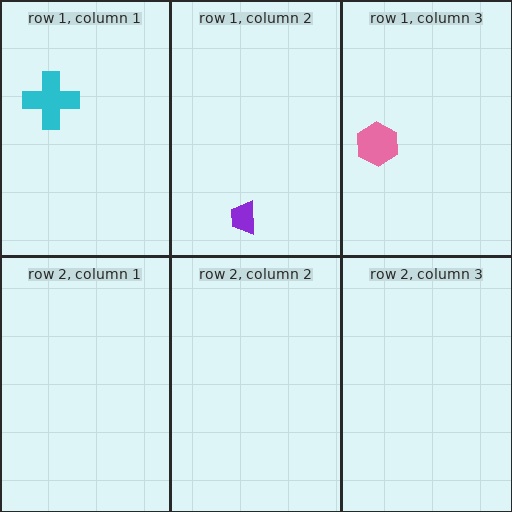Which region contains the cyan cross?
The row 1, column 1 region.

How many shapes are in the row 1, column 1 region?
1.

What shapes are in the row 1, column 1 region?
The cyan cross.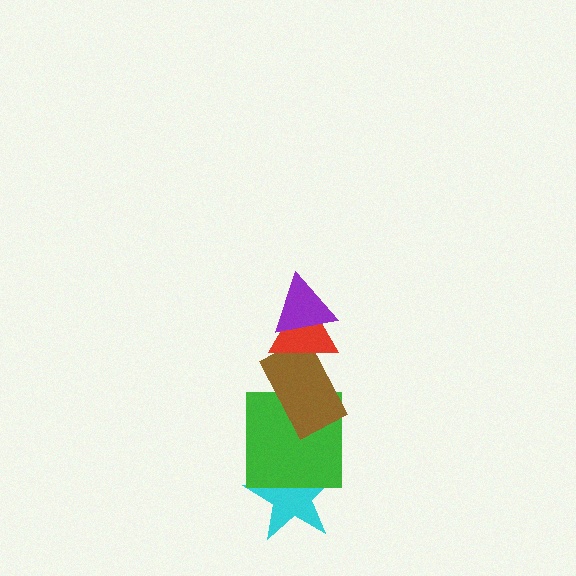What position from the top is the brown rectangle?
The brown rectangle is 3rd from the top.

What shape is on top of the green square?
The brown rectangle is on top of the green square.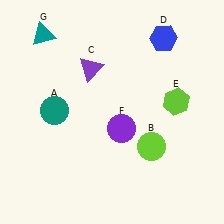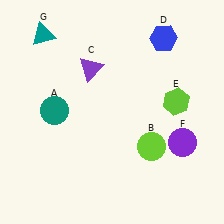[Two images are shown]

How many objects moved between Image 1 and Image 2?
1 object moved between the two images.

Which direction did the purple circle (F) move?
The purple circle (F) moved right.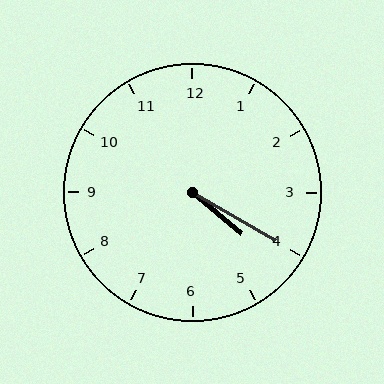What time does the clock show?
4:20.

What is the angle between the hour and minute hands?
Approximately 10 degrees.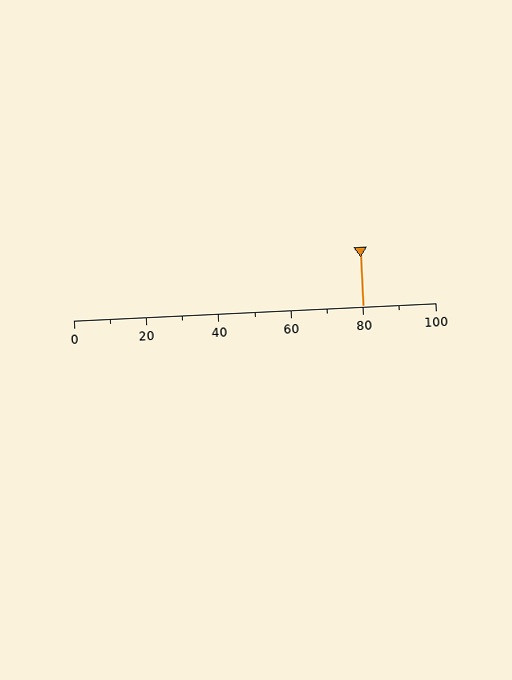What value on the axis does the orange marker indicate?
The marker indicates approximately 80.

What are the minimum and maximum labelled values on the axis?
The axis runs from 0 to 100.